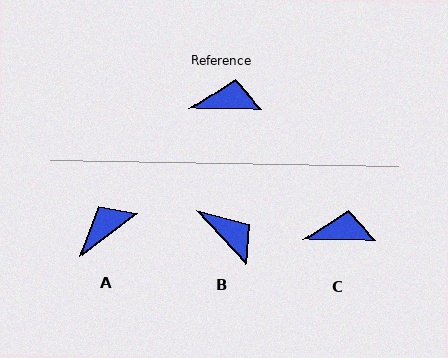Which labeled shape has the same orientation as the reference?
C.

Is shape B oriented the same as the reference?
No, it is off by about 48 degrees.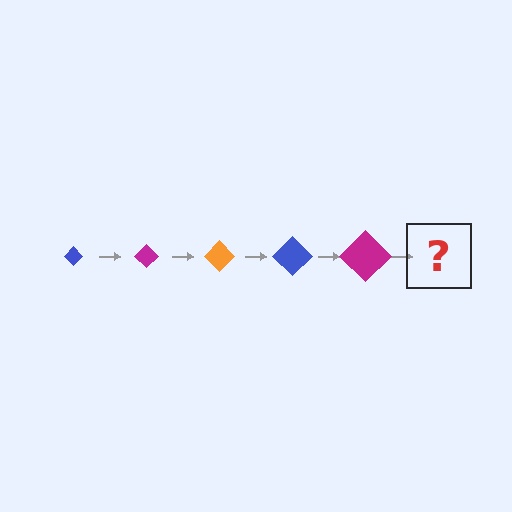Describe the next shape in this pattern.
It should be an orange diamond, larger than the previous one.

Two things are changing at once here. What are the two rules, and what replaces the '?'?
The two rules are that the diamond grows larger each step and the color cycles through blue, magenta, and orange. The '?' should be an orange diamond, larger than the previous one.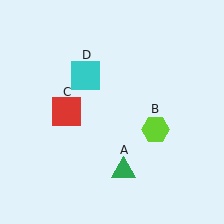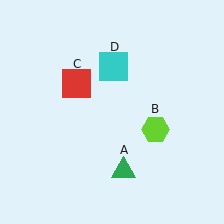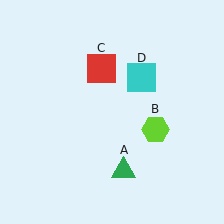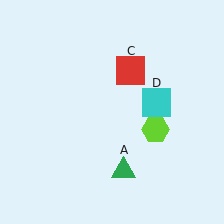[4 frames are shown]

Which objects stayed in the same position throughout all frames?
Green triangle (object A) and lime hexagon (object B) remained stationary.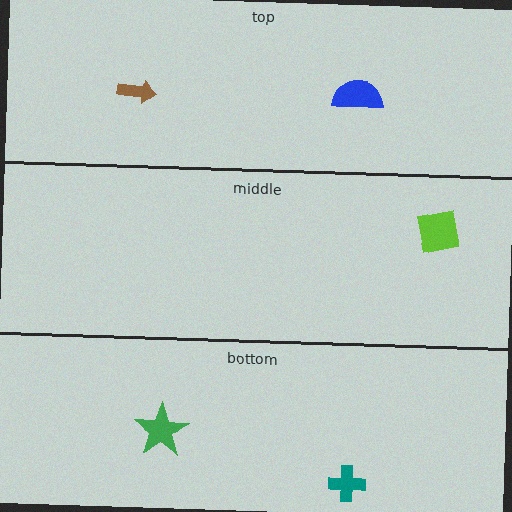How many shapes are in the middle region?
1.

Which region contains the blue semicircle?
The top region.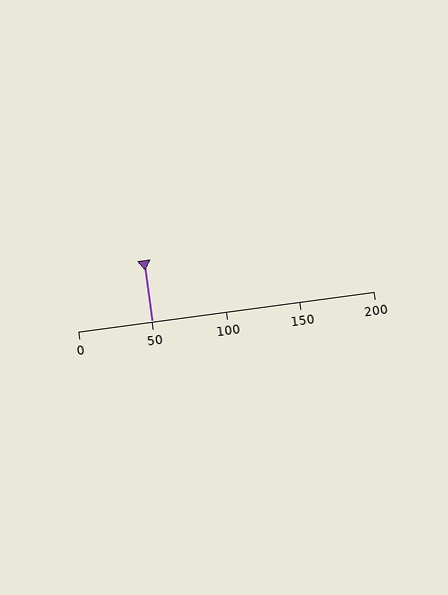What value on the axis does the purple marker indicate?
The marker indicates approximately 50.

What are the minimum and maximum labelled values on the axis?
The axis runs from 0 to 200.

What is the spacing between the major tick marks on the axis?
The major ticks are spaced 50 apart.